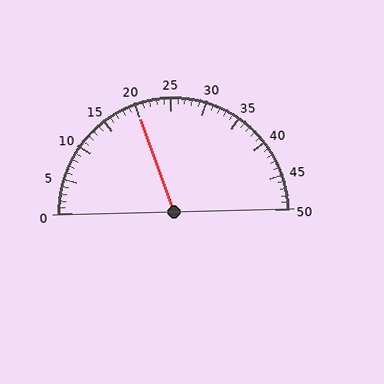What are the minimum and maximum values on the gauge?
The gauge ranges from 0 to 50.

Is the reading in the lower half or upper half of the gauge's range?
The reading is in the lower half of the range (0 to 50).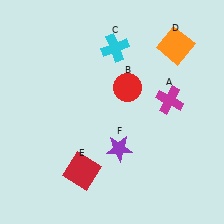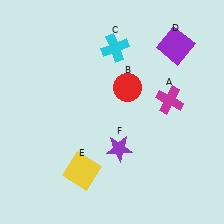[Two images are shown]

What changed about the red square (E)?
In Image 1, E is red. In Image 2, it changed to yellow.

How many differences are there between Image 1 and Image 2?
There are 2 differences between the two images.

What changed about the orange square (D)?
In Image 1, D is orange. In Image 2, it changed to purple.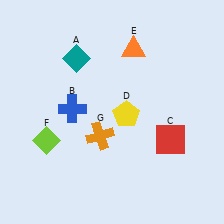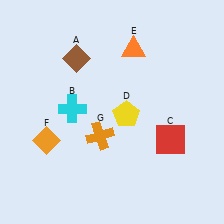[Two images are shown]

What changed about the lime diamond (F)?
In Image 1, F is lime. In Image 2, it changed to orange.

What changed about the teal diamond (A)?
In Image 1, A is teal. In Image 2, it changed to brown.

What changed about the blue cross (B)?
In Image 1, B is blue. In Image 2, it changed to cyan.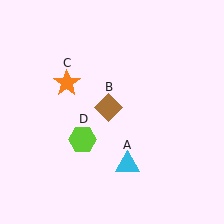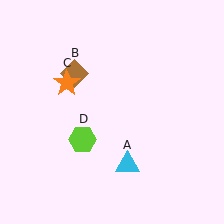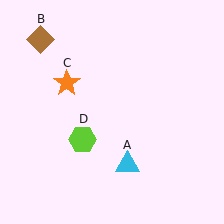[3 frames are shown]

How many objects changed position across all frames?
1 object changed position: brown diamond (object B).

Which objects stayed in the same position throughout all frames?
Cyan triangle (object A) and orange star (object C) and lime hexagon (object D) remained stationary.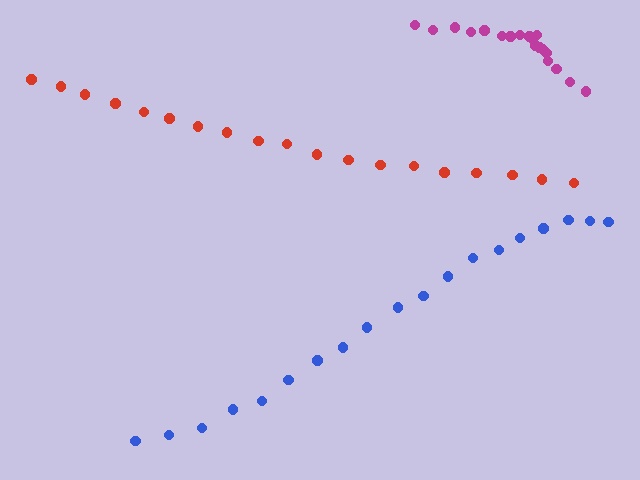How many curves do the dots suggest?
There are 3 distinct paths.